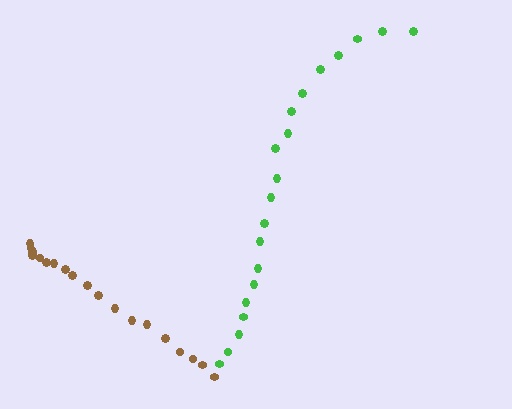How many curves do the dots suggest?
There are 2 distinct paths.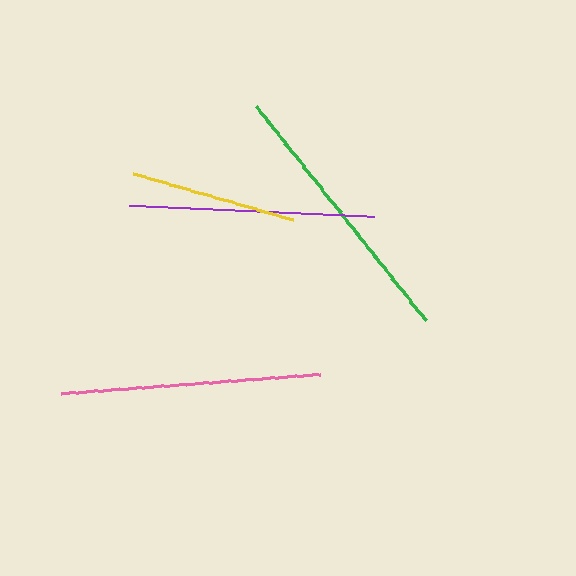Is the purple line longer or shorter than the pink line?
The pink line is longer than the purple line.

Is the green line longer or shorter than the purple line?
The green line is longer than the purple line.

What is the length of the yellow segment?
The yellow segment is approximately 168 pixels long.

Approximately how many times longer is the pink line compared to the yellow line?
The pink line is approximately 1.6 times the length of the yellow line.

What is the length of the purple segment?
The purple segment is approximately 246 pixels long.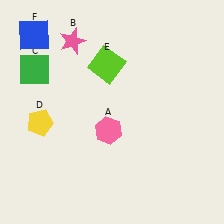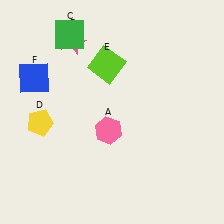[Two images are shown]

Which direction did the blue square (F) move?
The blue square (F) moved down.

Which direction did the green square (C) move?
The green square (C) moved up.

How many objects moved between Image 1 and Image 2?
2 objects moved between the two images.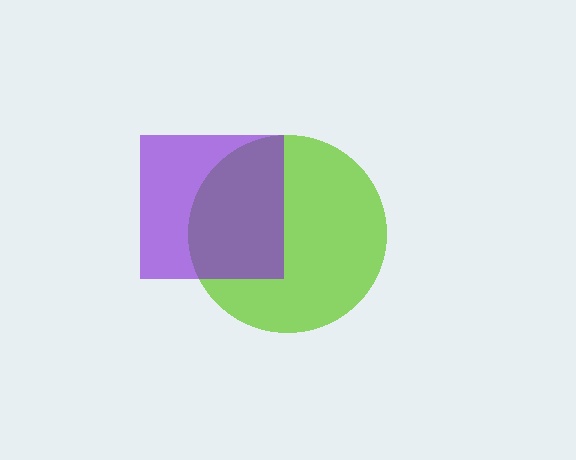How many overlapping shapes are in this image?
There are 2 overlapping shapes in the image.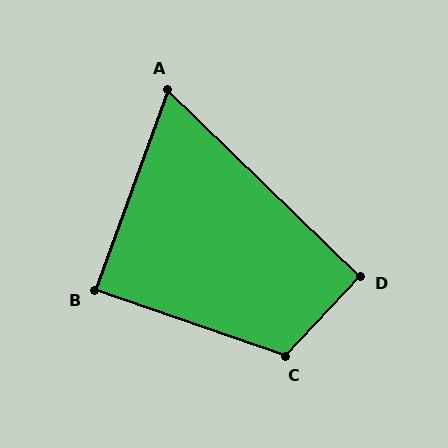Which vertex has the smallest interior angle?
A, at approximately 66 degrees.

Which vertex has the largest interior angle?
C, at approximately 114 degrees.